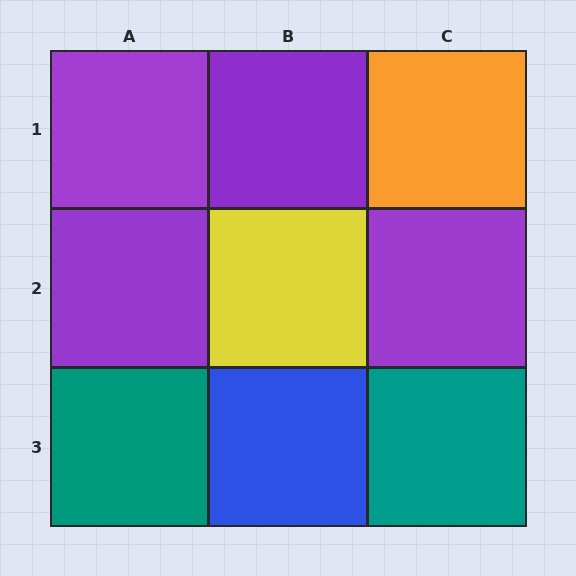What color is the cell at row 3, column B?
Blue.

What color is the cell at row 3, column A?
Teal.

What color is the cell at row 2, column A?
Purple.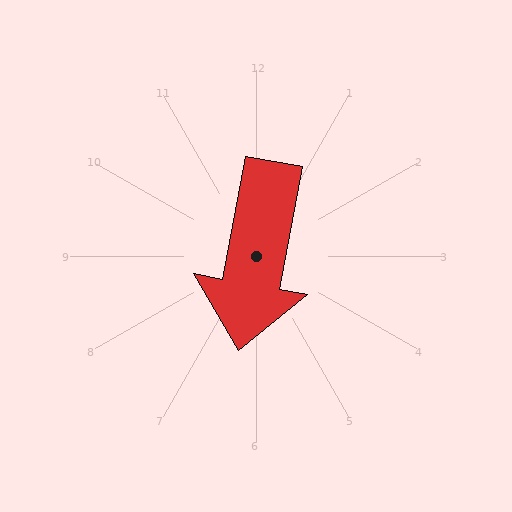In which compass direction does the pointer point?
South.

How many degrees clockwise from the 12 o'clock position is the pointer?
Approximately 191 degrees.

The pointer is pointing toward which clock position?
Roughly 6 o'clock.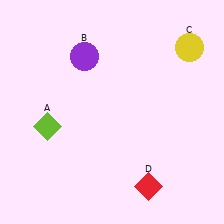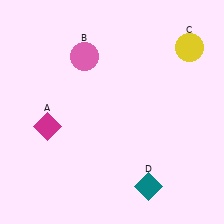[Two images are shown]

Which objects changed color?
A changed from lime to magenta. B changed from purple to pink. D changed from red to teal.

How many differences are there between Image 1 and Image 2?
There are 3 differences between the two images.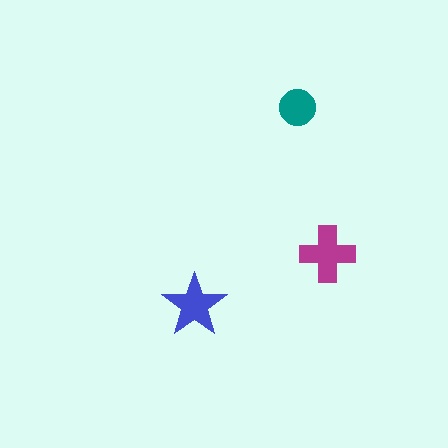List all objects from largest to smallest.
The magenta cross, the blue star, the teal circle.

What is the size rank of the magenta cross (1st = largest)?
1st.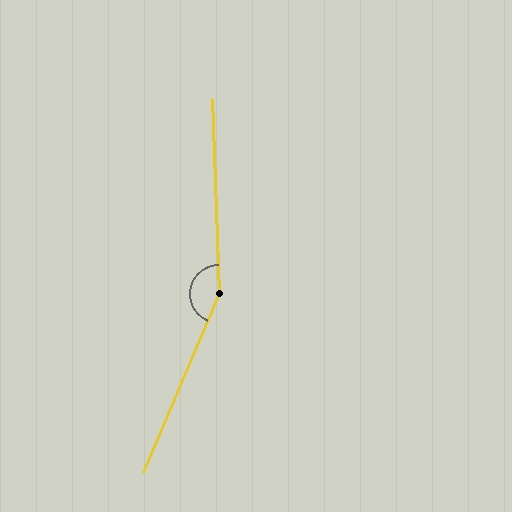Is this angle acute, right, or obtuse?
It is obtuse.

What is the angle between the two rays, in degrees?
Approximately 155 degrees.